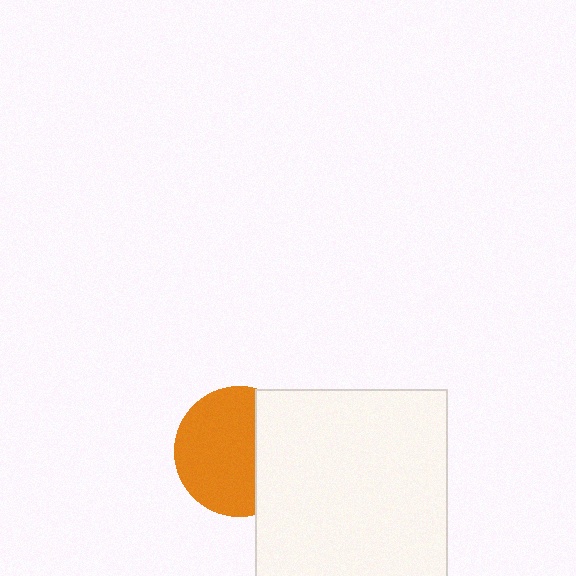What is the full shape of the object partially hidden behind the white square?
The partially hidden object is an orange circle.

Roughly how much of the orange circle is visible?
Most of it is visible (roughly 65%).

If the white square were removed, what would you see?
You would see the complete orange circle.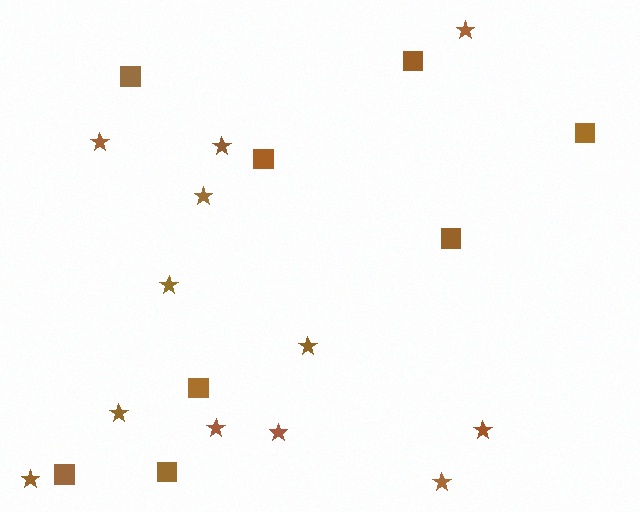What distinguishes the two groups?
There are 2 groups: one group of squares (8) and one group of stars (12).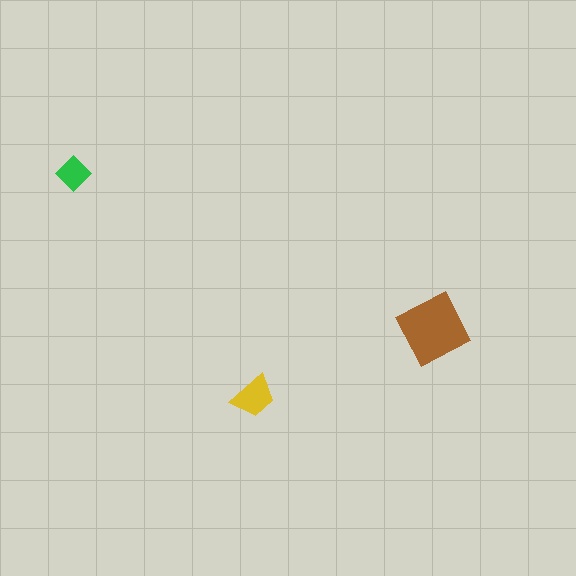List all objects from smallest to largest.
The green diamond, the yellow trapezoid, the brown square.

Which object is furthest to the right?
The brown square is rightmost.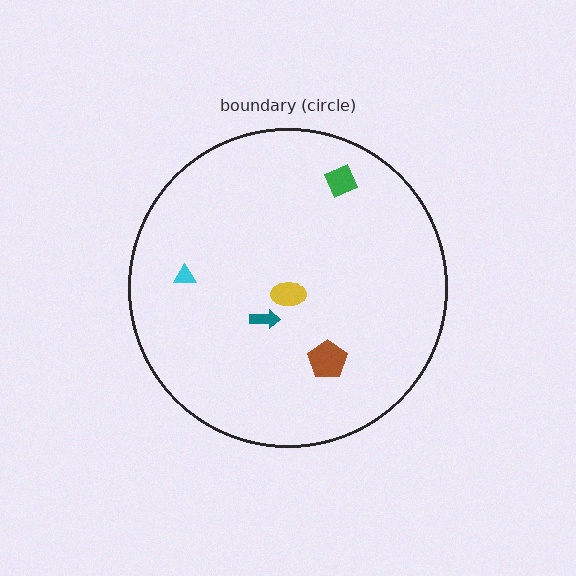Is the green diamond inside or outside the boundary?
Inside.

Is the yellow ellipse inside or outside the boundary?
Inside.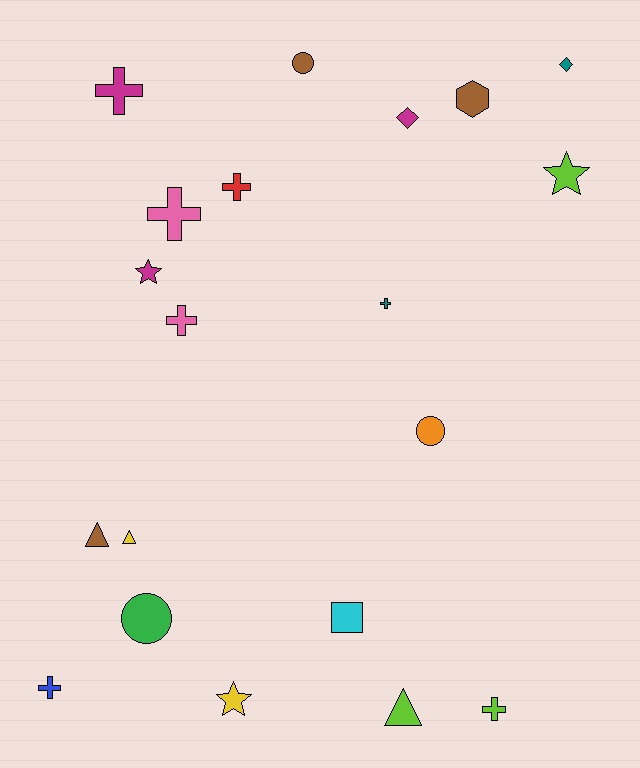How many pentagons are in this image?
There are no pentagons.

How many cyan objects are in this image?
There is 1 cyan object.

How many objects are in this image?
There are 20 objects.